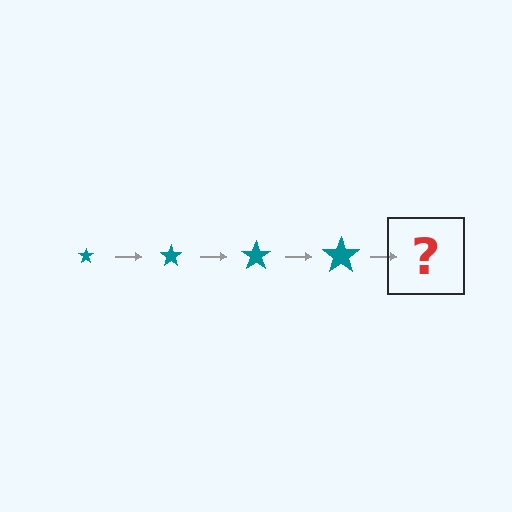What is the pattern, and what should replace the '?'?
The pattern is that the star gets progressively larger each step. The '?' should be a teal star, larger than the previous one.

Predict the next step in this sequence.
The next step is a teal star, larger than the previous one.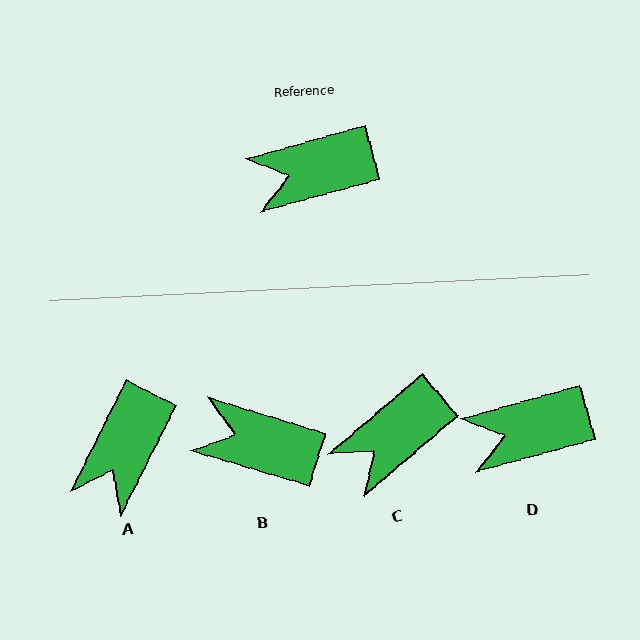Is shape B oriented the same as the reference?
No, it is off by about 32 degrees.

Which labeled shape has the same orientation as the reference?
D.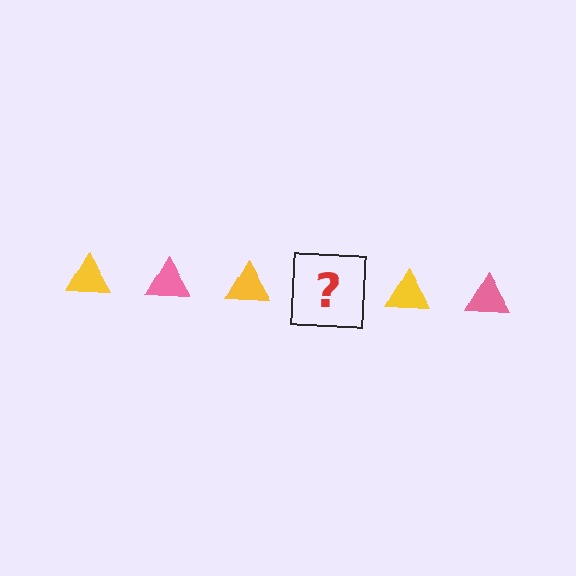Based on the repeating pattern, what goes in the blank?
The blank should be a pink triangle.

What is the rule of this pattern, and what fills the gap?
The rule is that the pattern cycles through yellow, pink triangles. The gap should be filled with a pink triangle.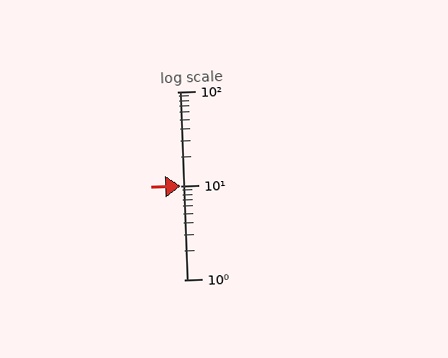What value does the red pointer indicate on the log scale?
The pointer indicates approximately 10.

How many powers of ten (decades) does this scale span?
The scale spans 2 decades, from 1 to 100.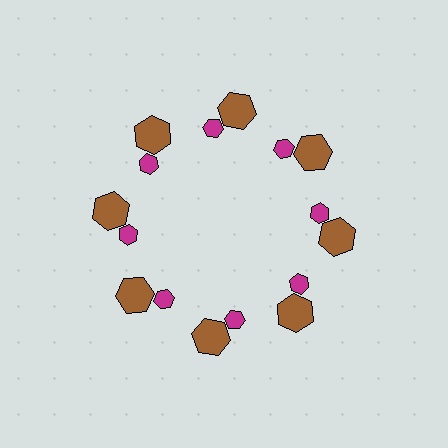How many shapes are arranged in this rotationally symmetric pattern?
There are 16 shapes, arranged in 8 groups of 2.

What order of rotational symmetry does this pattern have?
This pattern has 8-fold rotational symmetry.